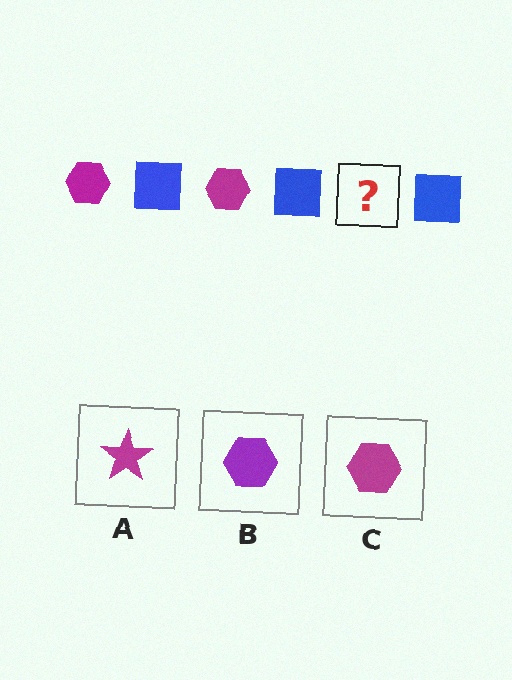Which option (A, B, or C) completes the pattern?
C.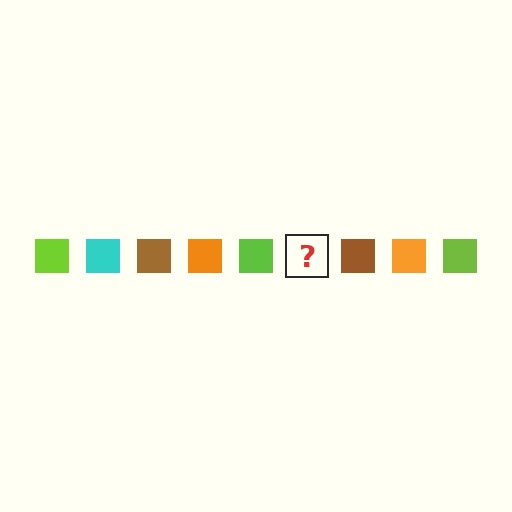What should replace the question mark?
The question mark should be replaced with a cyan square.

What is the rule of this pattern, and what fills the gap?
The rule is that the pattern cycles through lime, cyan, brown, orange squares. The gap should be filled with a cyan square.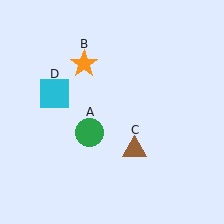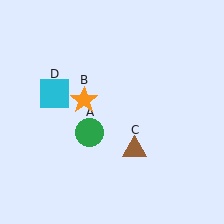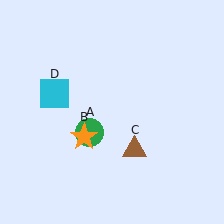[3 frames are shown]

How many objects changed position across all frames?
1 object changed position: orange star (object B).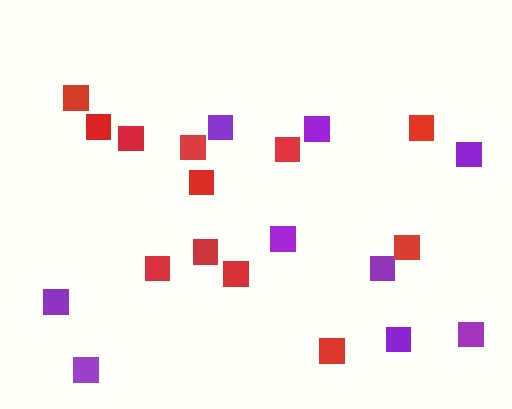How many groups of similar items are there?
There are 2 groups: one group of purple squares (9) and one group of red squares (12).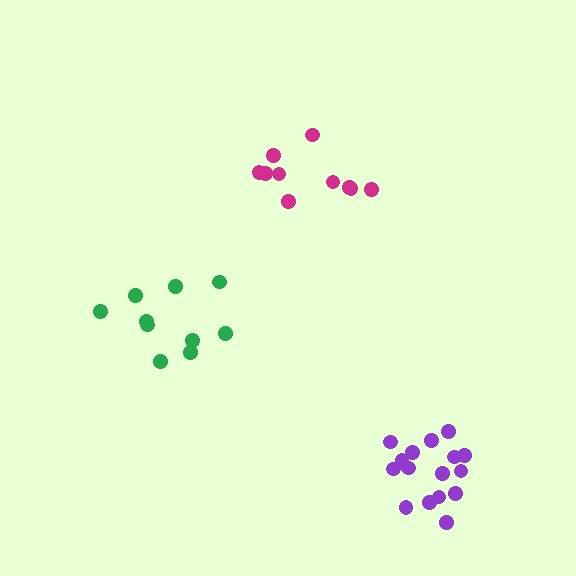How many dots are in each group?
Group 1: 10 dots, Group 2: 10 dots, Group 3: 16 dots (36 total).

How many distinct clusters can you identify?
There are 3 distinct clusters.